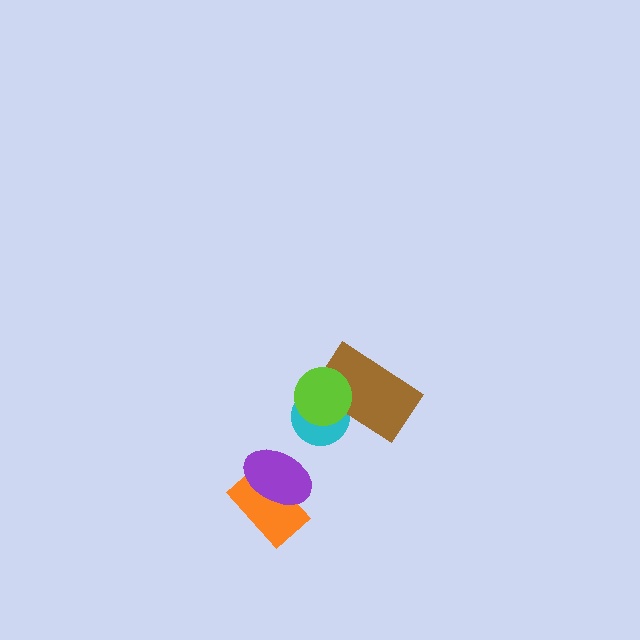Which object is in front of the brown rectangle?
The lime circle is in front of the brown rectangle.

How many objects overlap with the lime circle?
2 objects overlap with the lime circle.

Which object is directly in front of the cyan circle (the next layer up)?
The brown rectangle is directly in front of the cyan circle.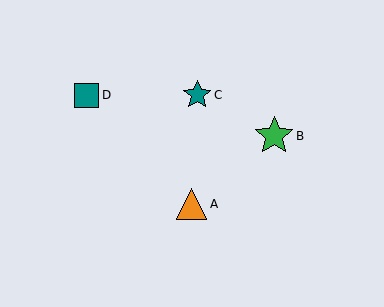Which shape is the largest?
The green star (labeled B) is the largest.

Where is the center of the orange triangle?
The center of the orange triangle is at (191, 204).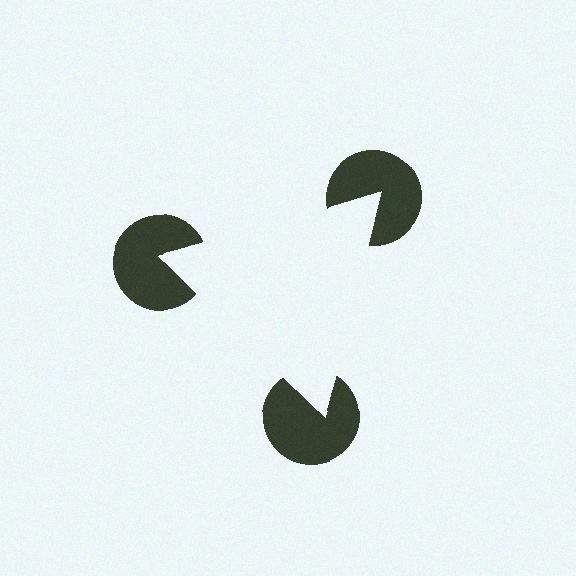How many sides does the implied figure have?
3 sides.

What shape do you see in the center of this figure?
An illusory triangle — its edges are inferred from the aligned wedge cuts in the pac-man discs, not physically drawn.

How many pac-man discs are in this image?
There are 3 — one at each vertex of the illusory triangle.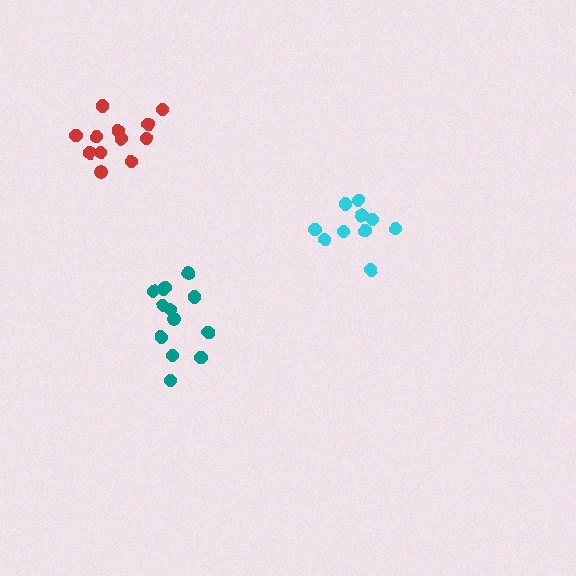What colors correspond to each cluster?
The clusters are colored: cyan, red, teal.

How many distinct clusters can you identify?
There are 3 distinct clusters.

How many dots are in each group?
Group 1: 10 dots, Group 2: 12 dots, Group 3: 13 dots (35 total).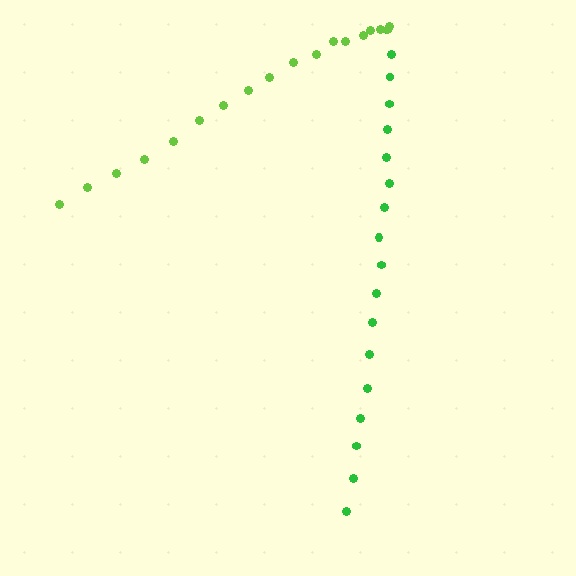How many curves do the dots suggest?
There are 2 distinct paths.